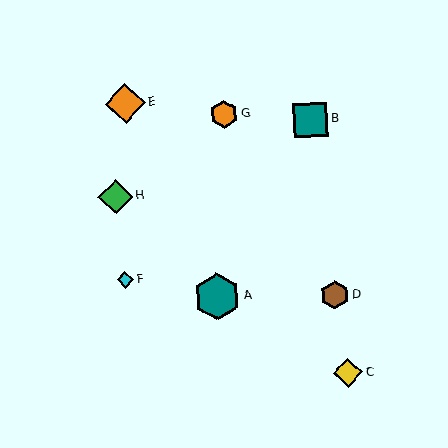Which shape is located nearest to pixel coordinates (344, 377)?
The yellow diamond (labeled C) at (348, 373) is nearest to that location.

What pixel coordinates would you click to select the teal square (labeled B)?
Click at (311, 120) to select the teal square B.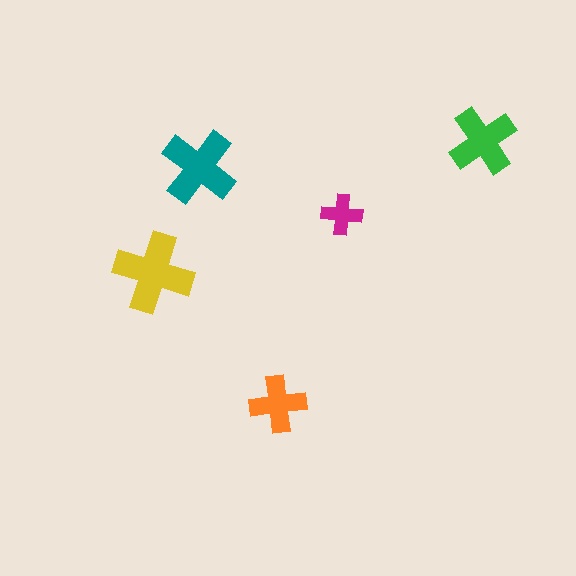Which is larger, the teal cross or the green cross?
The teal one.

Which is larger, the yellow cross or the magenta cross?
The yellow one.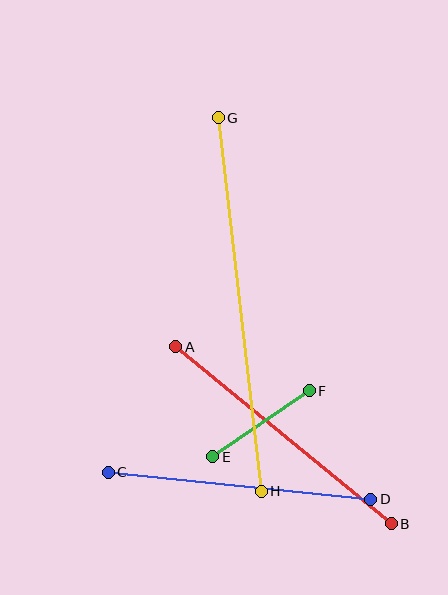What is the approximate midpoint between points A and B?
The midpoint is at approximately (283, 435) pixels.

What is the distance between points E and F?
The distance is approximately 116 pixels.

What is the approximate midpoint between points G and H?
The midpoint is at approximately (240, 305) pixels.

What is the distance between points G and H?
The distance is approximately 376 pixels.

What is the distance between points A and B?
The distance is approximately 279 pixels.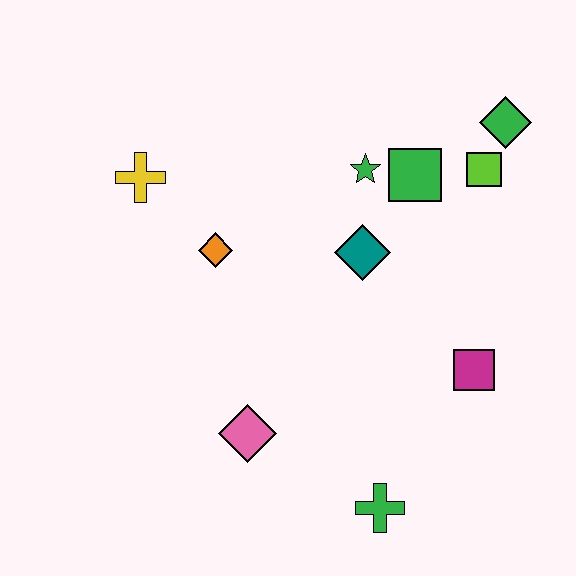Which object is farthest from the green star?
The green cross is farthest from the green star.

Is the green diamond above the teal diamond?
Yes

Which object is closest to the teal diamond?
The green star is closest to the teal diamond.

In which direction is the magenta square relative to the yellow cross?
The magenta square is to the right of the yellow cross.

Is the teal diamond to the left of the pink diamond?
No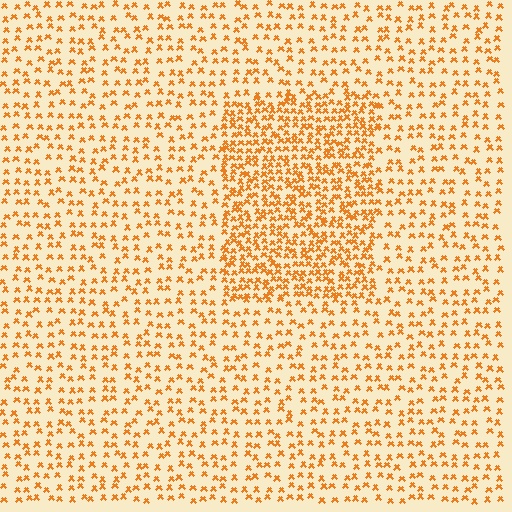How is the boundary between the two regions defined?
The boundary is defined by a change in element density (approximately 2.0x ratio). All elements are the same color, size, and shape.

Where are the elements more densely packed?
The elements are more densely packed inside the rectangle boundary.